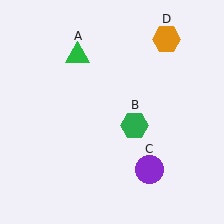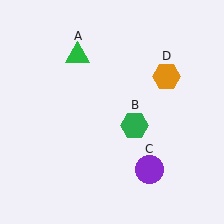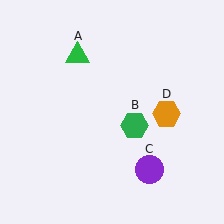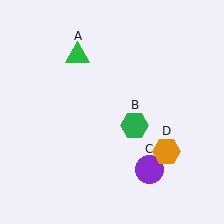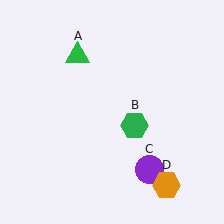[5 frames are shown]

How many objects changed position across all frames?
1 object changed position: orange hexagon (object D).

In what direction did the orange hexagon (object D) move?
The orange hexagon (object D) moved down.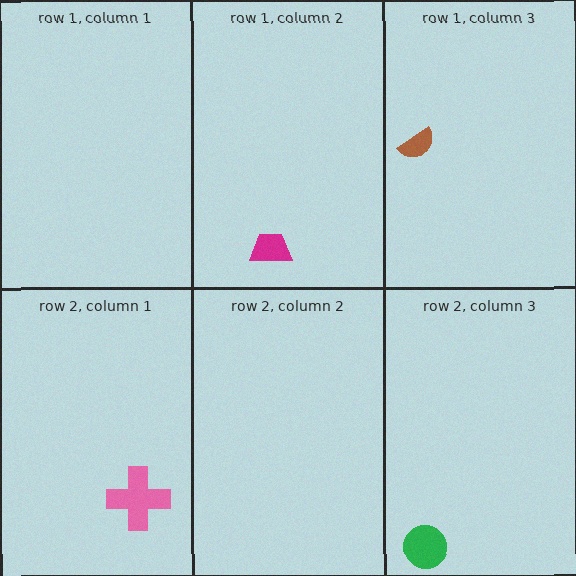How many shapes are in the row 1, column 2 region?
1.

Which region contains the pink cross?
The row 2, column 1 region.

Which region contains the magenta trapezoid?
The row 1, column 2 region.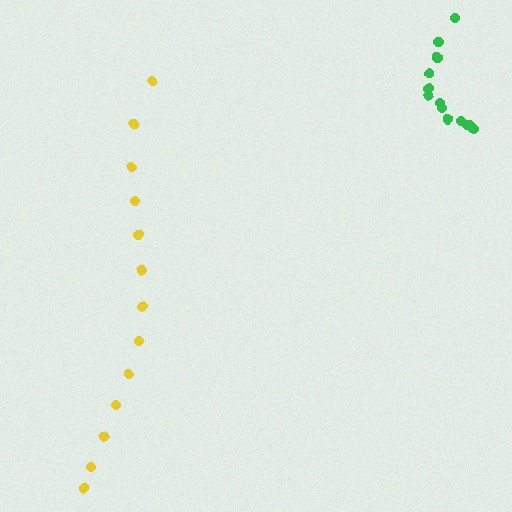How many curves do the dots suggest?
There are 2 distinct paths.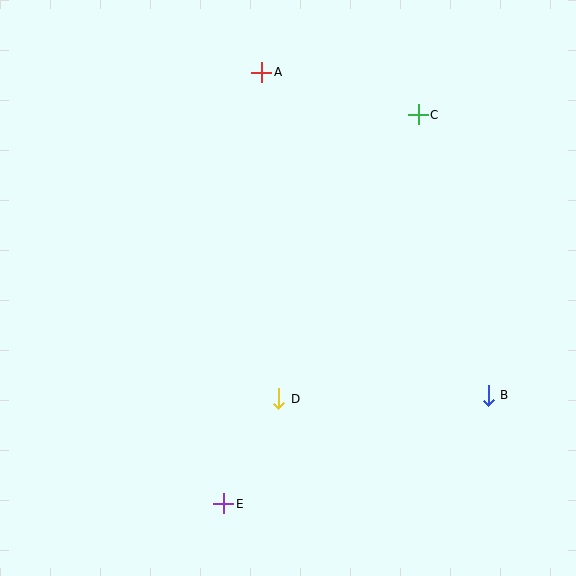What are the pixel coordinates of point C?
Point C is at (418, 115).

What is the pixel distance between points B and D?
The distance between B and D is 209 pixels.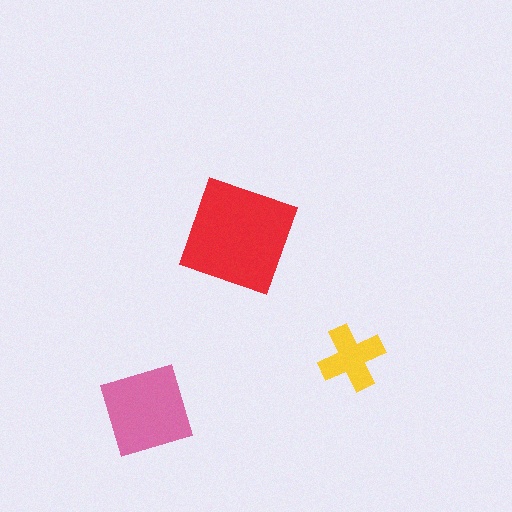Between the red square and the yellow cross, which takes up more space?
The red square.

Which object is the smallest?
The yellow cross.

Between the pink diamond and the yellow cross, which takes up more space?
The pink diamond.